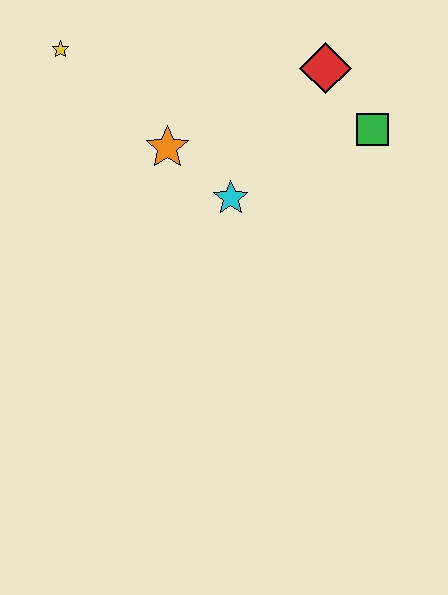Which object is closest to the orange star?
The cyan star is closest to the orange star.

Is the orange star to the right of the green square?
No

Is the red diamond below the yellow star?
Yes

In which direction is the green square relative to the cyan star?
The green square is to the right of the cyan star.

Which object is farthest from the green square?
The yellow star is farthest from the green square.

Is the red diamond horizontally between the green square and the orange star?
Yes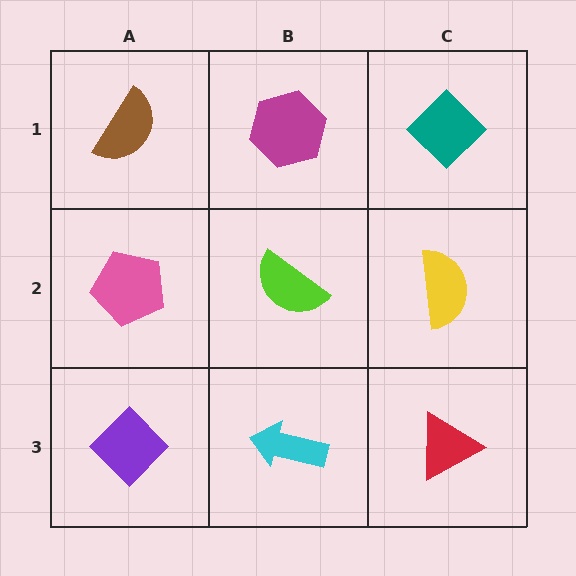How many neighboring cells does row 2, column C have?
3.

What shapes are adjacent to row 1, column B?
A lime semicircle (row 2, column B), a brown semicircle (row 1, column A), a teal diamond (row 1, column C).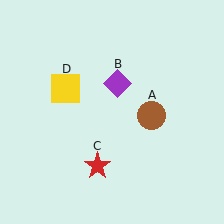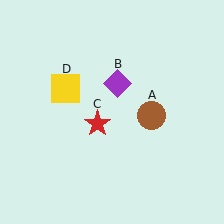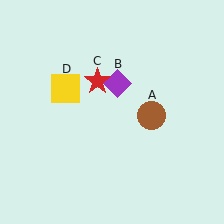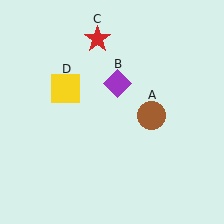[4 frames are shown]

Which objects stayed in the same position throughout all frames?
Brown circle (object A) and purple diamond (object B) and yellow square (object D) remained stationary.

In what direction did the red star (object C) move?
The red star (object C) moved up.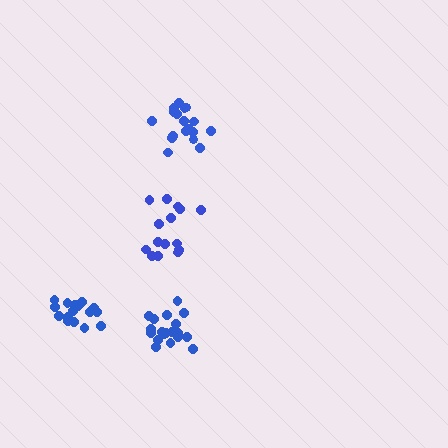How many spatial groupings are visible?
There are 4 spatial groupings.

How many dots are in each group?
Group 1: 19 dots, Group 2: 15 dots, Group 3: 18 dots, Group 4: 16 dots (68 total).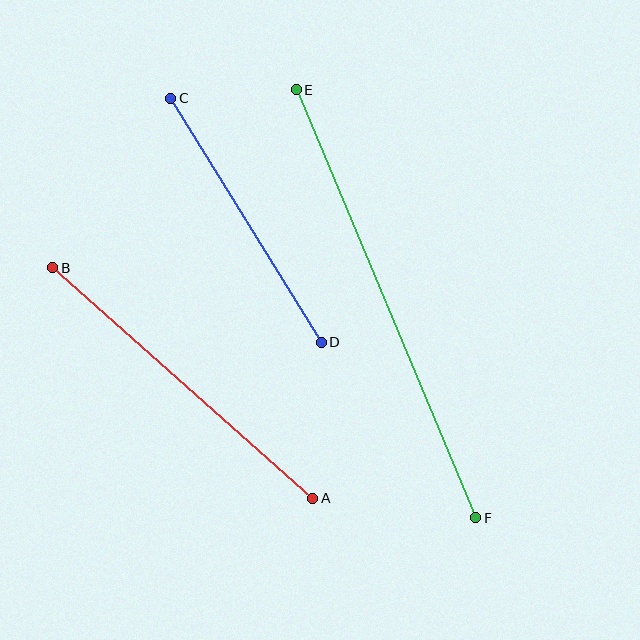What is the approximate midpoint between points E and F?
The midpoint is at approximately (386, 304) pixels.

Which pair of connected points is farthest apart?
Points E and F are farthest apart.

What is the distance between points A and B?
The distance is approximately 347 pixels.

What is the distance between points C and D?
The distance is approximately 287 pixels.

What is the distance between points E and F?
The distance is approximately 464 pixels.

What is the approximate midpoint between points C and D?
The midpoint is at approximately (246, 220) pixels.